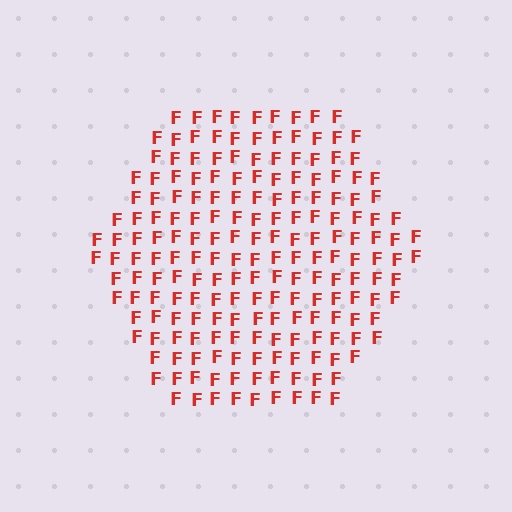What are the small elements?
The small elements are letter F's.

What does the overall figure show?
The overall figure shows a hexagon.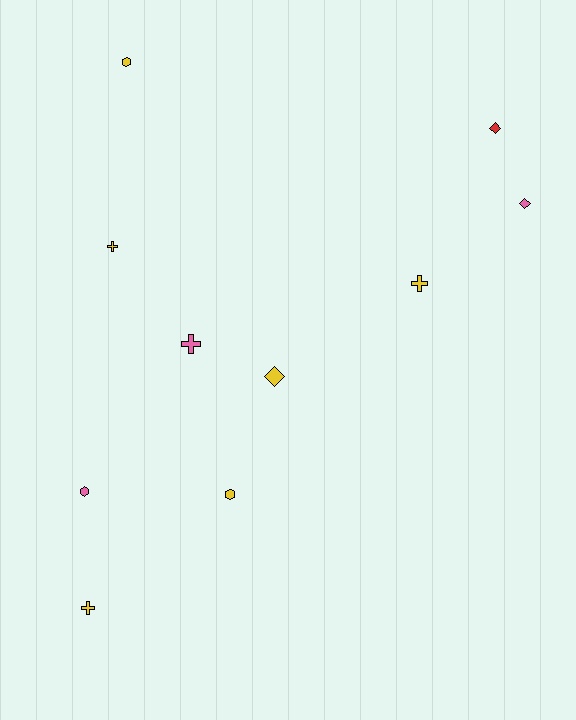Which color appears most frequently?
Yellow, with 6 objects.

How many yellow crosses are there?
There are 3 yellow crosses.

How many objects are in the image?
There are 10 objects.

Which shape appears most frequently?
Cross, with 4 objects.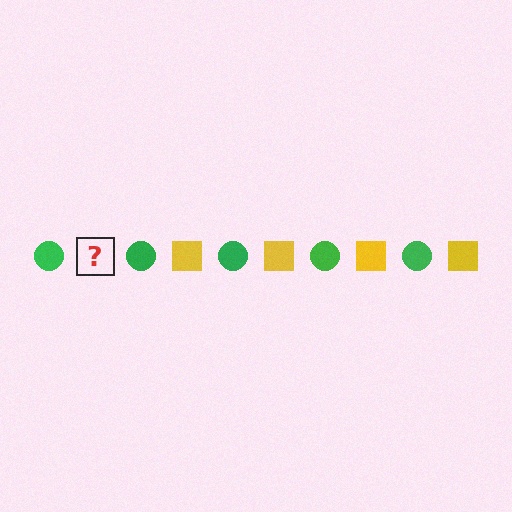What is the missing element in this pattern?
The missing element is a yellow square.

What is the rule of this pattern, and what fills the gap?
The rule is that the pattern alternates between green circle and yellow square. The gap should be filled with a yellow square.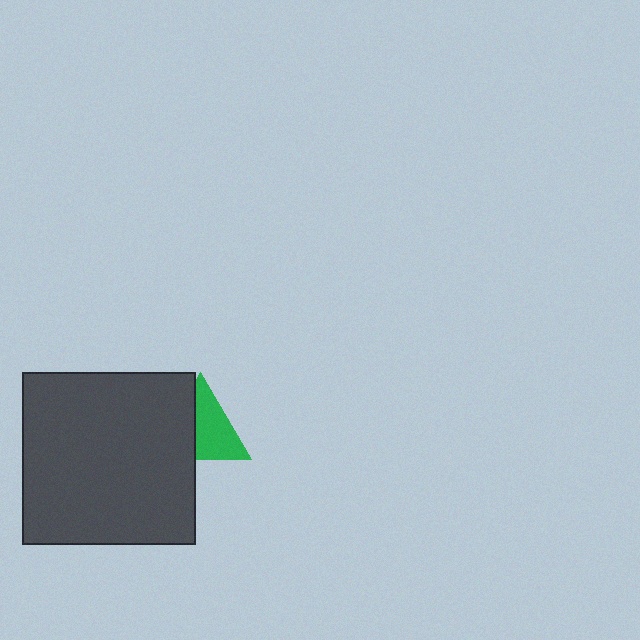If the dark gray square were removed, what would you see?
You would see the complete green triangle.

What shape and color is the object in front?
The object in front is a dark gray square.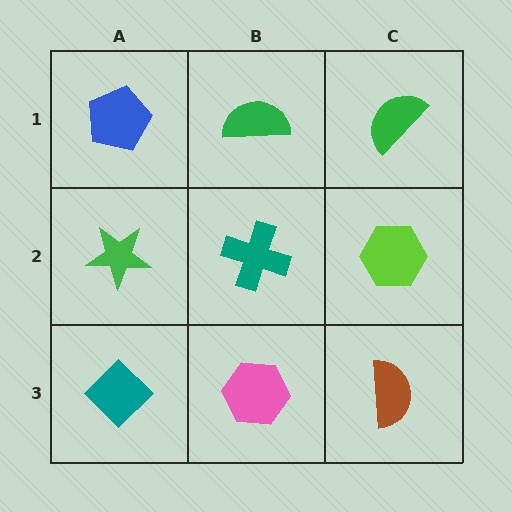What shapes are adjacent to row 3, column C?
A lime hexagon (row 2, column C), a pink hexagon (row 3, column B).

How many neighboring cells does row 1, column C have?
2.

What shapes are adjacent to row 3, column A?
A green star (row 2, column A), a pink hexagon (row 3, column B).